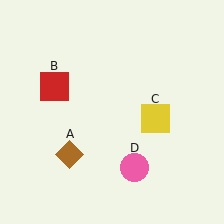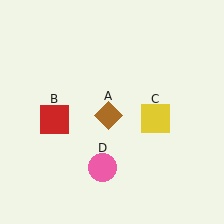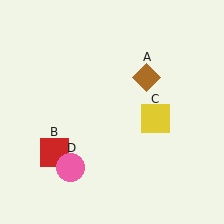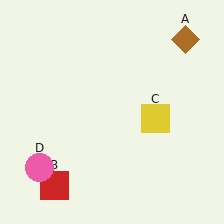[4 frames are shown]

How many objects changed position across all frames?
3 objects changed position: brown diamond (object A), red square (object B), pink circle (object D).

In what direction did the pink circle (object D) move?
The pink circle (object D) moved left.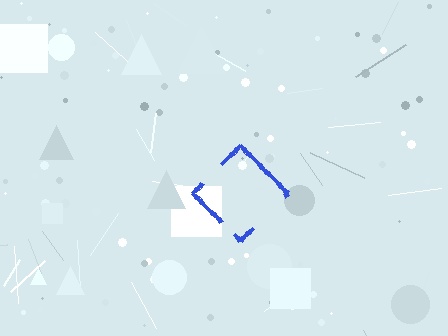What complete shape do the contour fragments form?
The contour fragments form a diamond.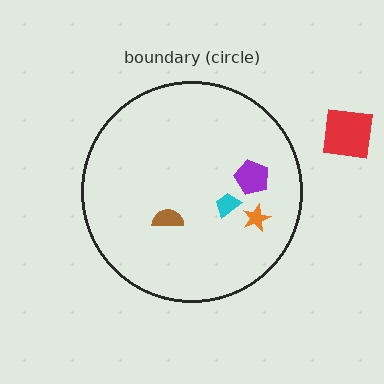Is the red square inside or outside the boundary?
Outside.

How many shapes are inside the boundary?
4 inside, 1 outside.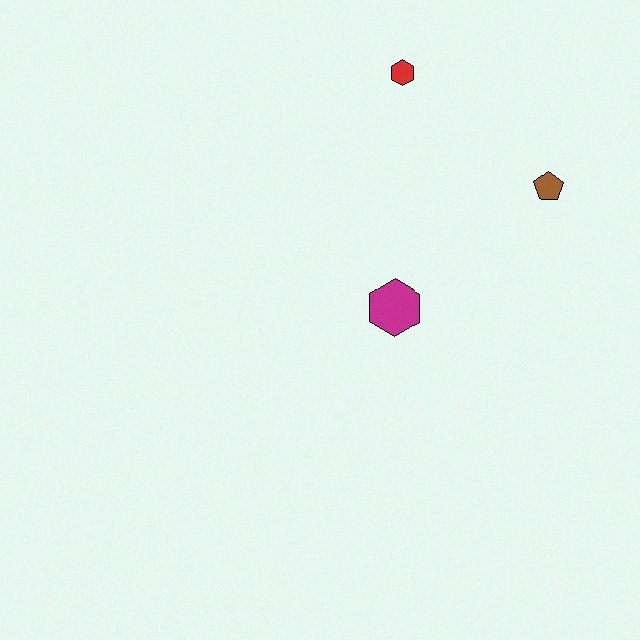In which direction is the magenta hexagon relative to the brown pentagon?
The magenta hexagon is to the left of the brown pentagon.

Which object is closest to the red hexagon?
The brown pentagon is closest to the red hexagon.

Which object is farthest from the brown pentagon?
The magenta hexagon is farthest from the brown pentagon.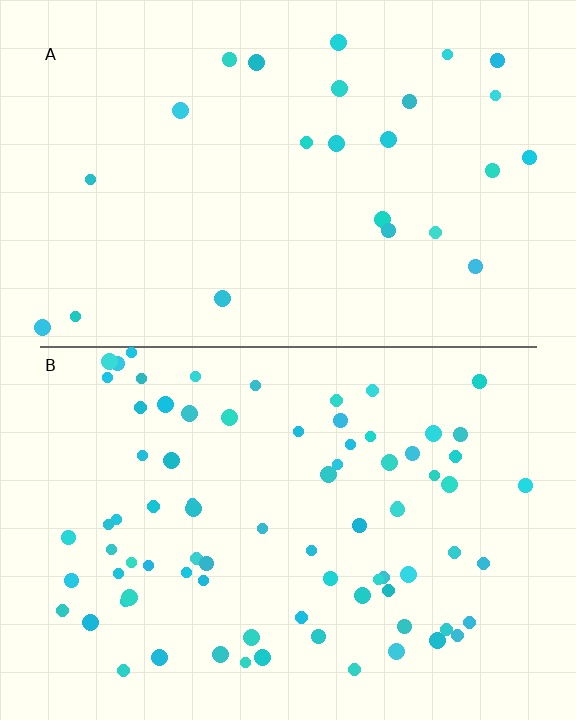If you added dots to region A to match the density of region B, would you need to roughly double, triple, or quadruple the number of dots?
Approximately triple.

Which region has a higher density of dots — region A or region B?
B (the bottom).